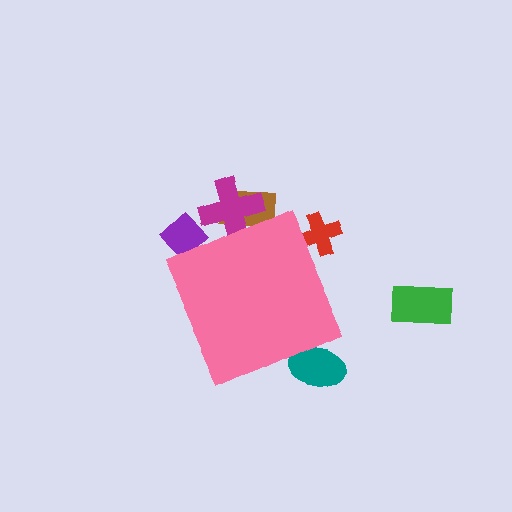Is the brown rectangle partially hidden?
Yes, the brown rectangle is partially hidden behind the pink diamond.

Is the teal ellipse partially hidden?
Yes, the teal ellipse is partially hidden behind the pink diamond.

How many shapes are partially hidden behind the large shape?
5 shapes are partially hidden.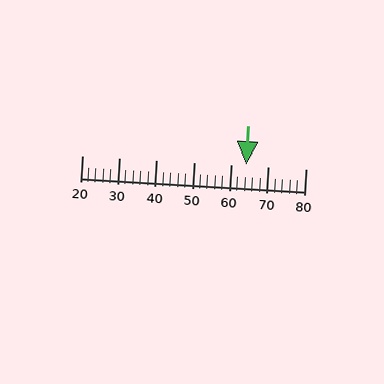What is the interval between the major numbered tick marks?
The major tick marks are spaced 10 units apart.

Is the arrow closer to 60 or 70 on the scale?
The arrow is closer to 60.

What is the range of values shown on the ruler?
The ruler shows values from 20 to 80.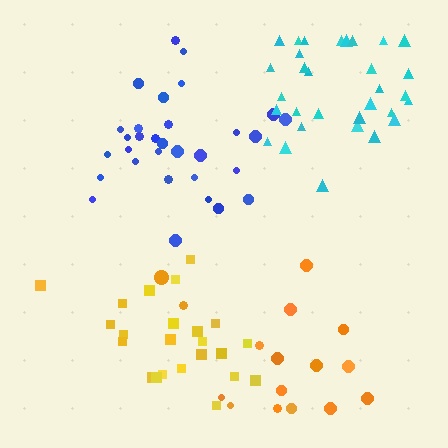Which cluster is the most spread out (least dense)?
Orange.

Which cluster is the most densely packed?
Yellow.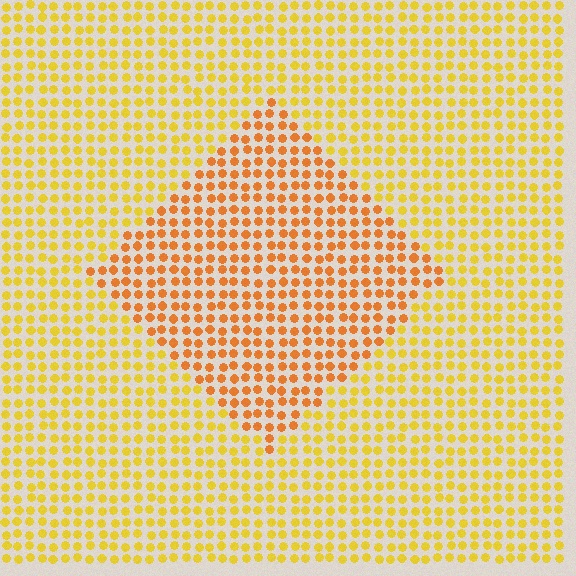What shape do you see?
I see a diamond.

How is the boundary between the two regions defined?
The boundary is defined purely by a slight shift in hue (about 27 degrees). Spacing, size, and orientation are identical on both sides.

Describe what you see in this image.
The image is filled with small yellow elements in a uniform arrangement. A diamond-shaped region is visible where the elements are tinted to a slightly different hue, forming a subtle color boundary.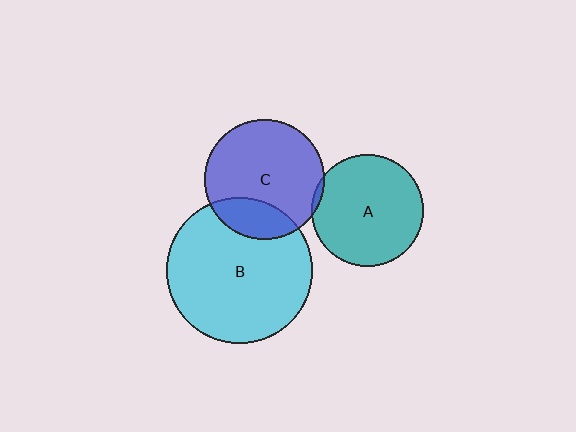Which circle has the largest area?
Circle B (cyan).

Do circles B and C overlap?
Yes.